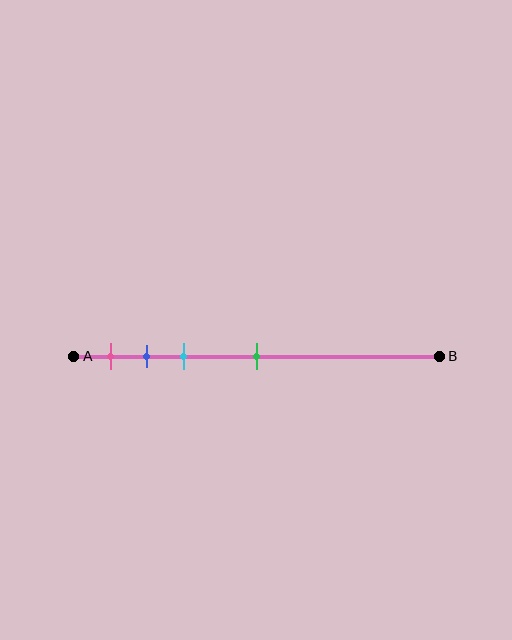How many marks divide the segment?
There are 4 marks dividing the segment.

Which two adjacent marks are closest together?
The blue and cyan marks are the closest adjacent pair.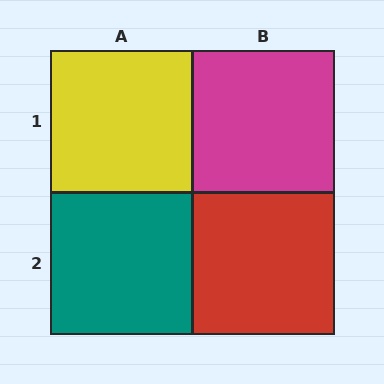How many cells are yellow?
1 cell is yellow.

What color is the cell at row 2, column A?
Teal.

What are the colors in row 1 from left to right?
Yellow, magenta.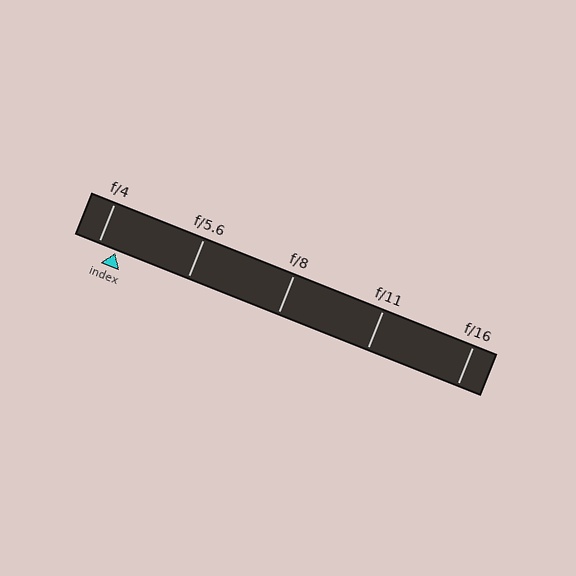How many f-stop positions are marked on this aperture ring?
There are 5 f-stop positions marked.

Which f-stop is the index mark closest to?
The index mark is closest to f/4.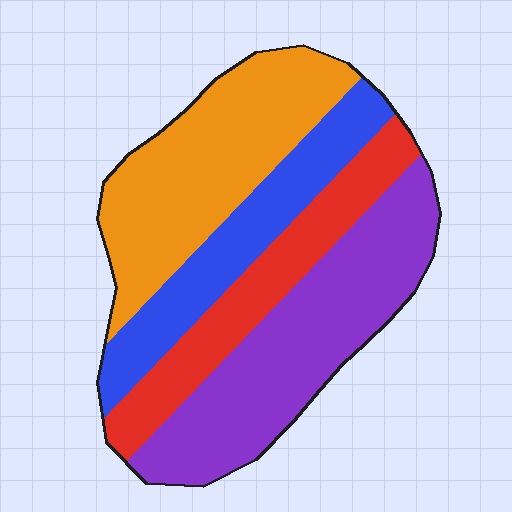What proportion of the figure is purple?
Purple takes up about one third (1/3) of the figure.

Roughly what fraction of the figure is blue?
Blue covers roughly 20% of the figure.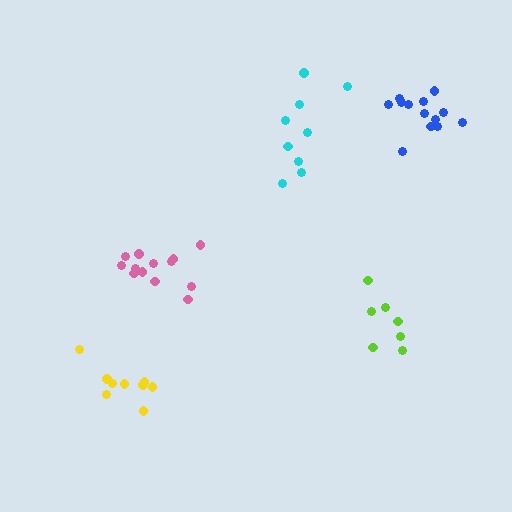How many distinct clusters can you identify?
There are 5 distinct clusters.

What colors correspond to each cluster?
The clusters are colored: lime, cyan, pink, blue, yellow.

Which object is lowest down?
The yellow cluster is bottommost.